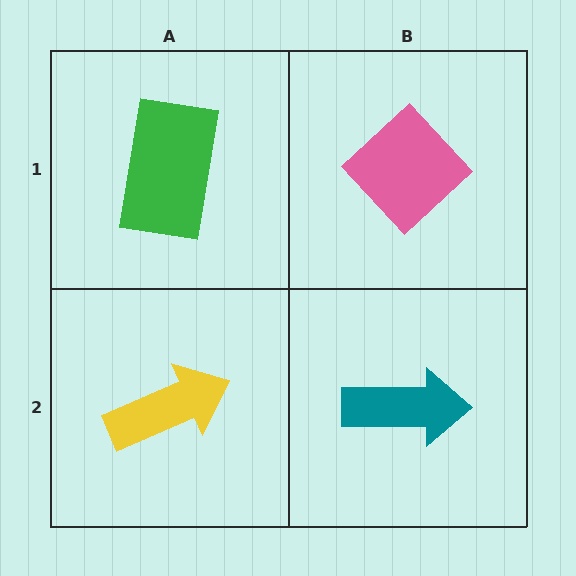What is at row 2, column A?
A yellow arrow.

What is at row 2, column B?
A teal arrow.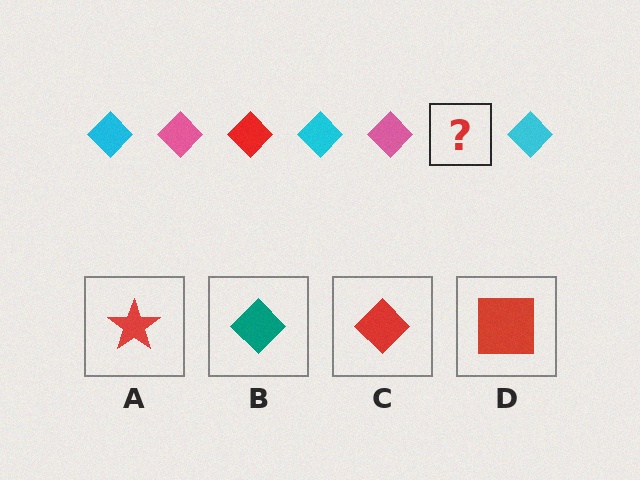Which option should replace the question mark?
Option C.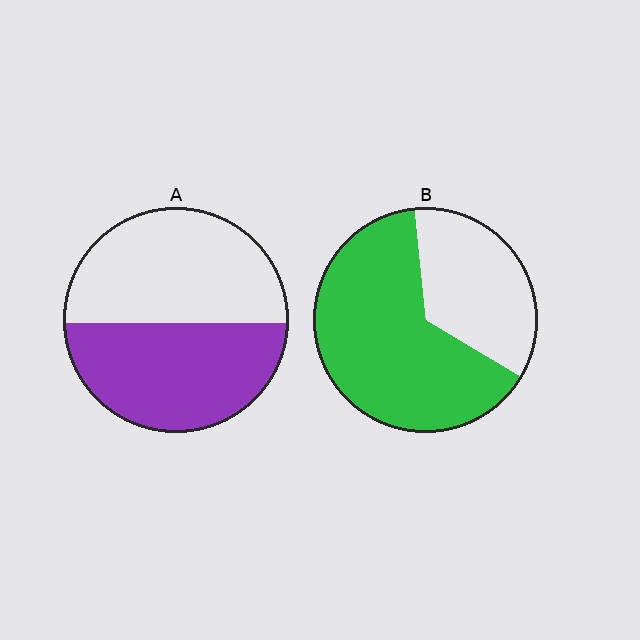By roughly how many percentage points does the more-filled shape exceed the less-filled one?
By roughly 15 percentage points (B over A).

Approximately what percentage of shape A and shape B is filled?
A is approximately 50% and B is approximately 65%.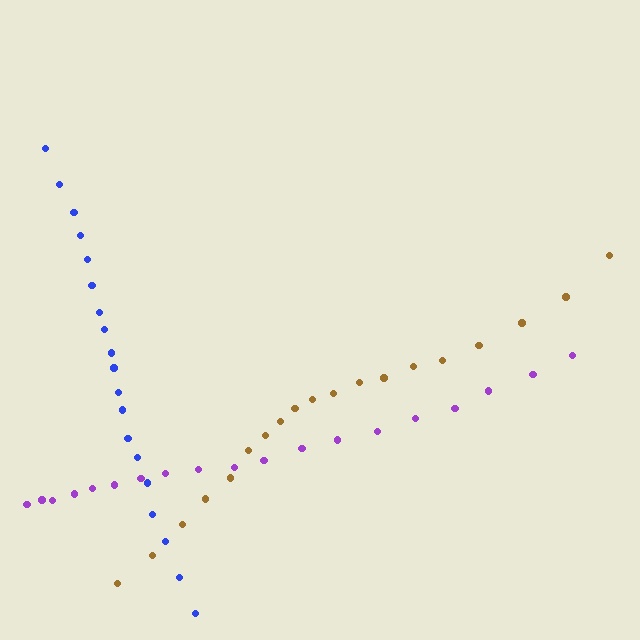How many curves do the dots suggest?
There are 3 distinct paths.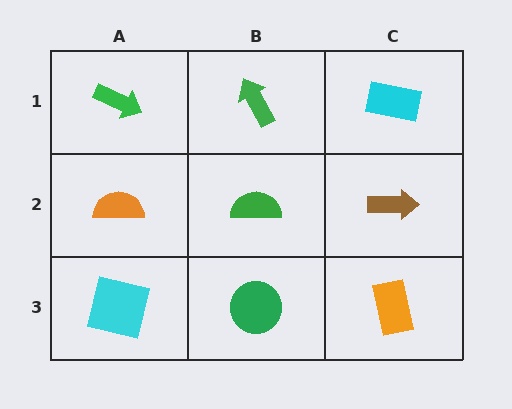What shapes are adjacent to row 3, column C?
A brown arrow (row 2, column C), a green circle (row 3, column B).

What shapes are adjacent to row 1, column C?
A brown arrow (row 2, column C), a green arrow (row 1, column B).